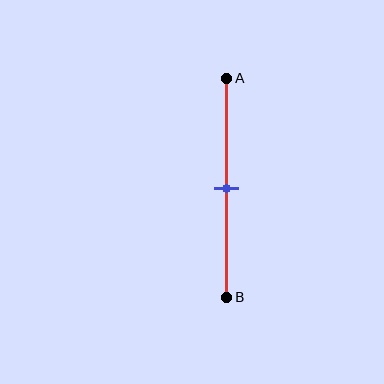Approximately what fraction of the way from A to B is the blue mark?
The blue mark is approximately 50% of the way from A to B.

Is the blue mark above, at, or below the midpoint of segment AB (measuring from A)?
The blue mark is approximately at the midpoint of segment AB.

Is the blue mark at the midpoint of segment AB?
Yes, the mark is approximately at the midpoint.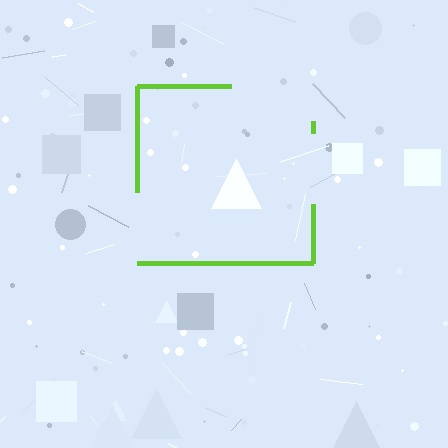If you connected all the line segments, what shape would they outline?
They would outline a square.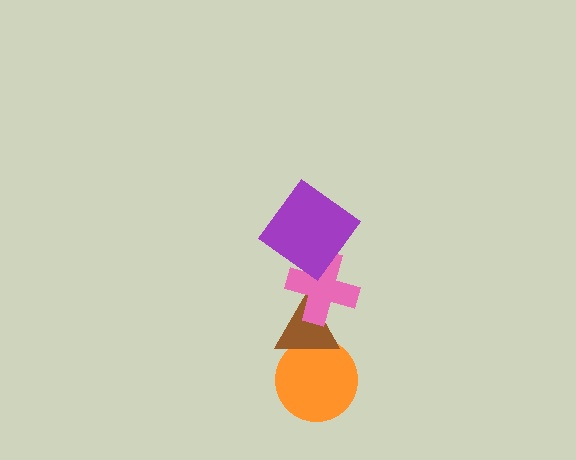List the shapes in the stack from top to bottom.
From top to bottom: the purple diamond, the pink cross, the brown triangle, the orange circle.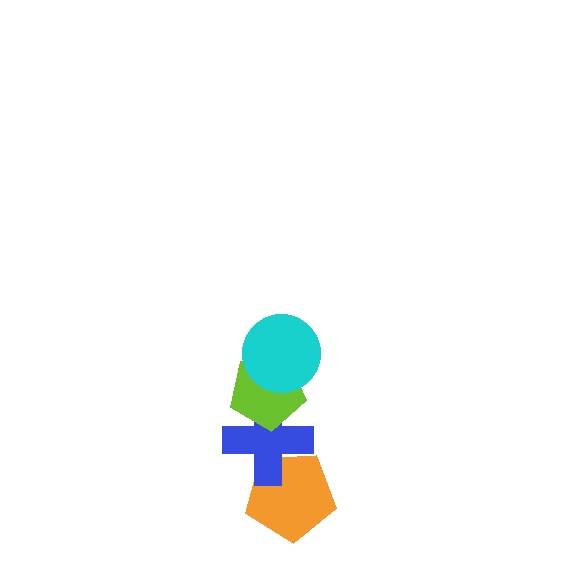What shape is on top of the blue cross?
The lime pentagon is on top of the blue cross.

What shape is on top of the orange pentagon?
The blue cross is on top of the orange pentagon.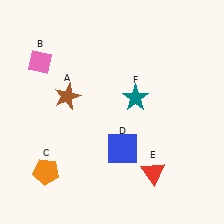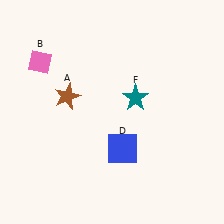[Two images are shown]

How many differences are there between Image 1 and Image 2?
There are 2 differences between the two images.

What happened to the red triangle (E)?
The red triangle (E) was removed in Image 2. It was in the bottom-right area of Image 1.